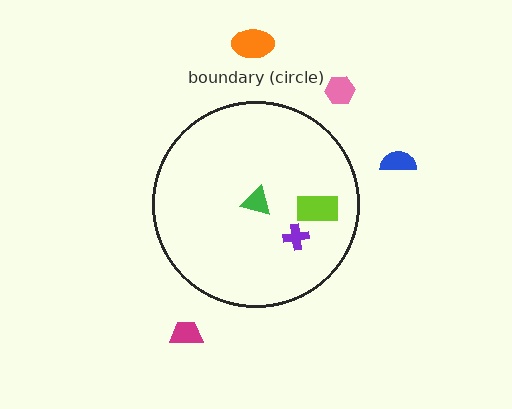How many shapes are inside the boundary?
3 inside, 4 outside.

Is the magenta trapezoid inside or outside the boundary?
Outside.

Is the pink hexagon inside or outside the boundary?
Outside.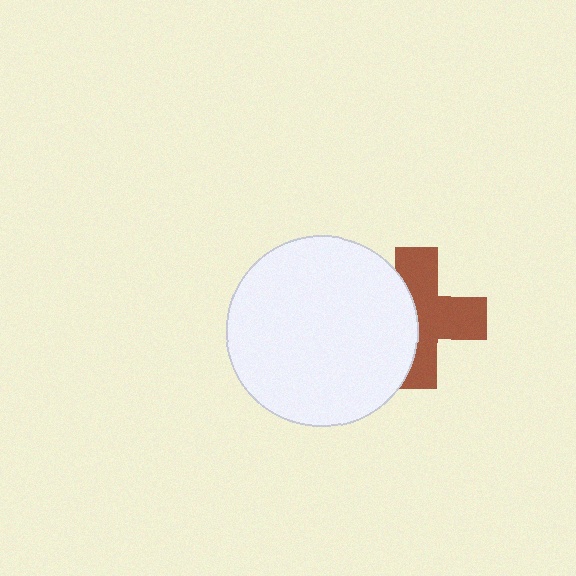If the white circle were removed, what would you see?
You would see the complete brown cross.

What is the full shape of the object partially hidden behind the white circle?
The partially hidden object is a brown cross.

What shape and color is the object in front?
The object in front is a white circle.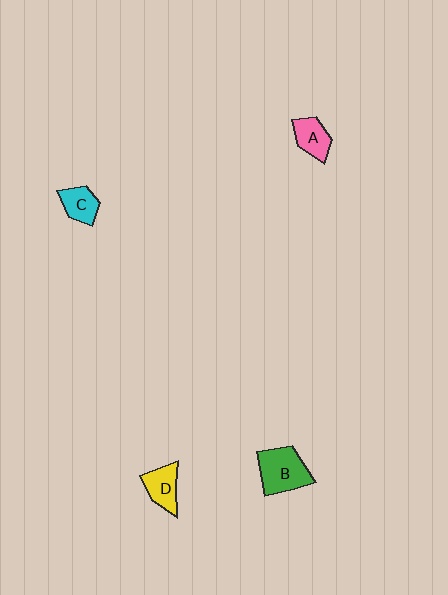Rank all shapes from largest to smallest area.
From largest to smallest: B (green), D (yellow), A (pink), C (cyan).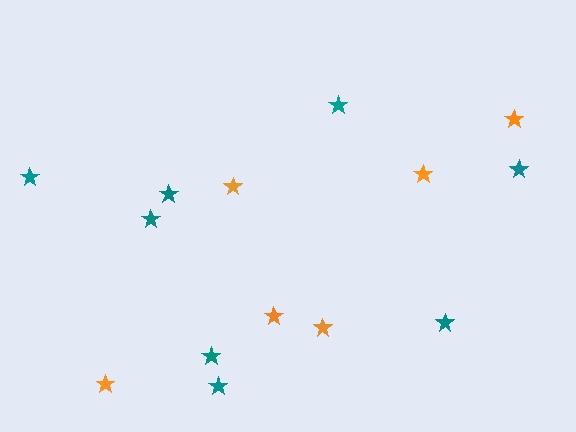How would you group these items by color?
There are 2 groups: one group of teal stars (8) and one group of orange stars (6).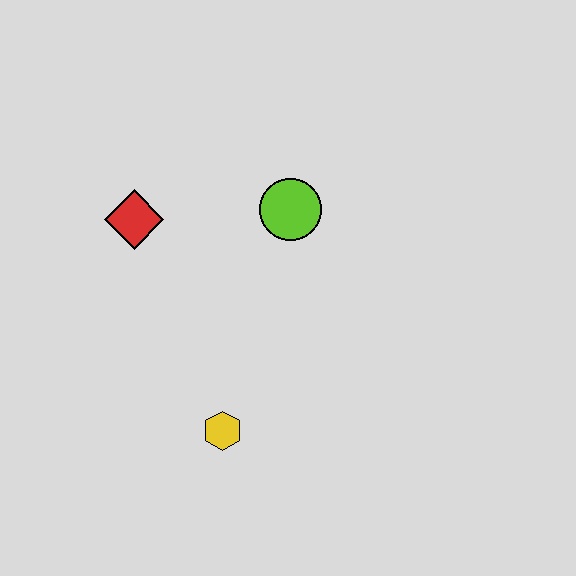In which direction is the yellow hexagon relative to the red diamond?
The yellow hexagon is below the red diamond.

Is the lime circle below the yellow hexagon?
No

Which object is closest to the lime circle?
The red diamond is closest to the lime circle.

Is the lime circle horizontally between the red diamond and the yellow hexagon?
No